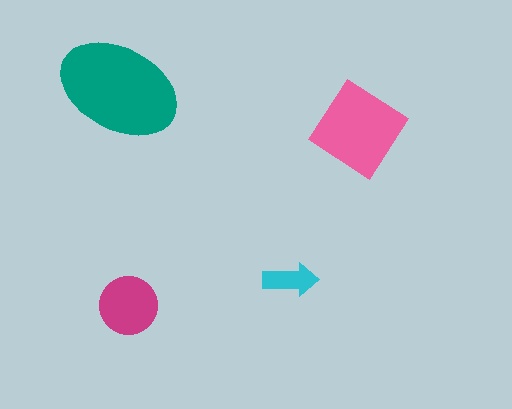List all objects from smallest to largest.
The cyan arrow, the magenta circle, the pink diamond, the teal ellipse.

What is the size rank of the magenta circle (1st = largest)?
3rd.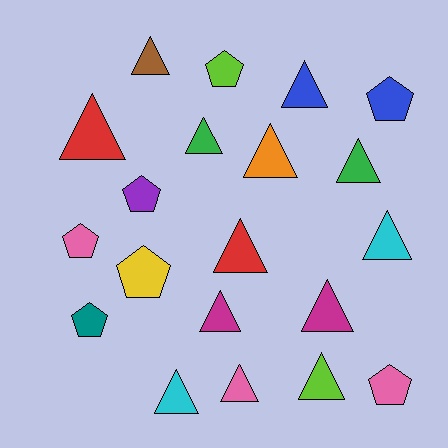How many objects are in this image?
There are 20 objects.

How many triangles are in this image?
There are 13 triangles.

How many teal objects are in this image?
There is 1 teal object.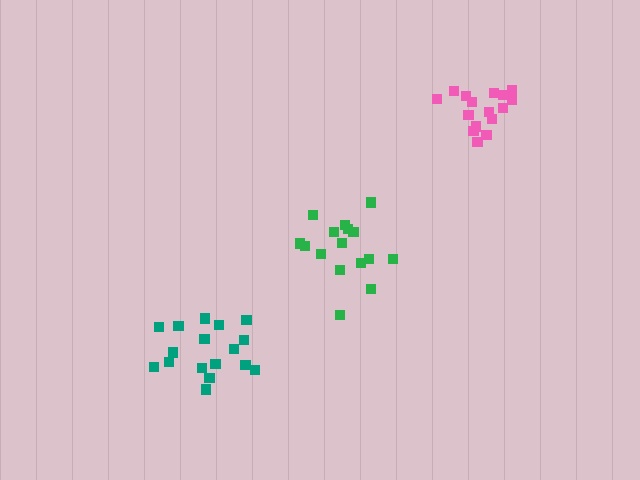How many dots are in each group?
Group 1: 17 dots, Group 2: 16 dots, Group 3: 16 dots (49 total).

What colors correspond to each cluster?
The clusters are colored: teal, pink, green.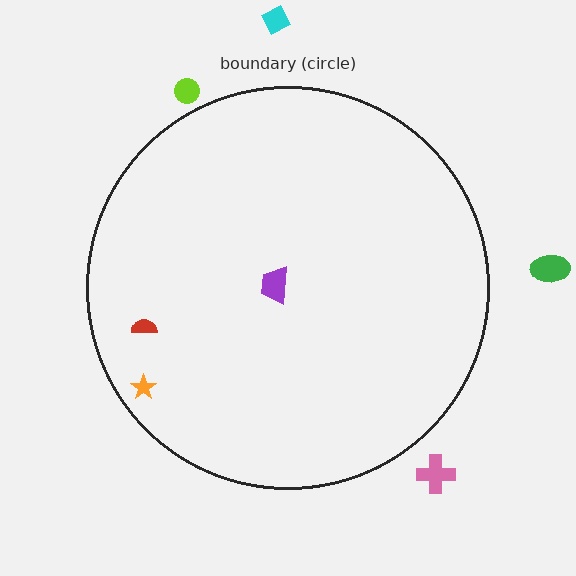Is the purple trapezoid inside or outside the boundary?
Inside.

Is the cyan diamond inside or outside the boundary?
Outside.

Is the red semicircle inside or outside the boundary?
Inside.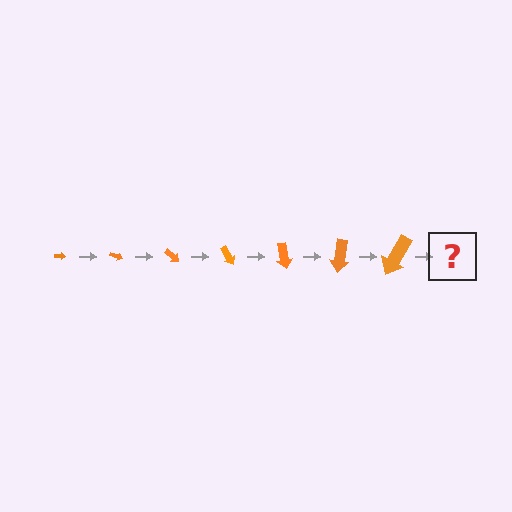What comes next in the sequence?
The next element should be an arrow, larger than the previous one and rotated 140 degrees from the start.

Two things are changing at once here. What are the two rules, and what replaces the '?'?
The two rules are that the arrow grows larger each step and it rotates 20 degrees each step. The '?' should be an arrow, larger than the previous one and rotated 140 degrees from the start.